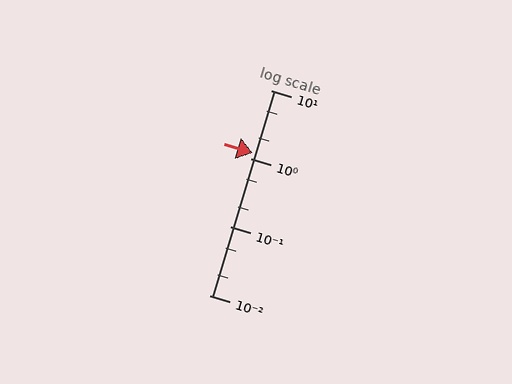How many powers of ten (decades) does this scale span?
The scale spans 3 decades, from 0.01 to 10.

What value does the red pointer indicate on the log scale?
The pointer indicates approximately 1.2.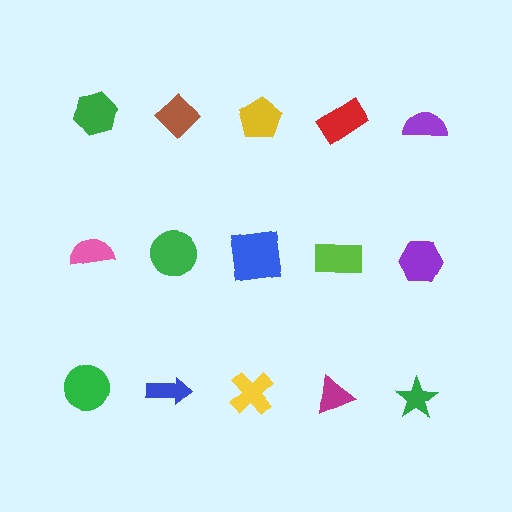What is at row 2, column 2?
A green circle.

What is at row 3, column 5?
A green star.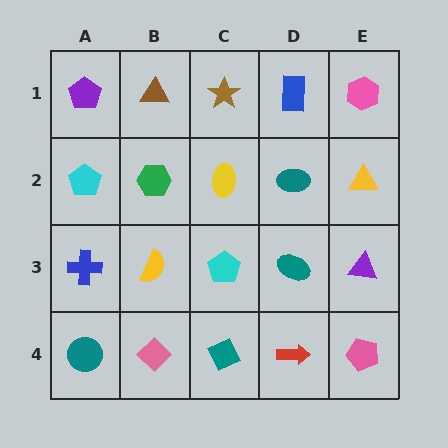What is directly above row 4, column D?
A teal ellipse.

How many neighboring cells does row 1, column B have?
3.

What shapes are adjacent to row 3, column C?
A yellow ellipse (row 2, column C), a teal diamond (row 4, column C), a yellow semicircle (row 3, column B), a teal ellipse (row 3, column D).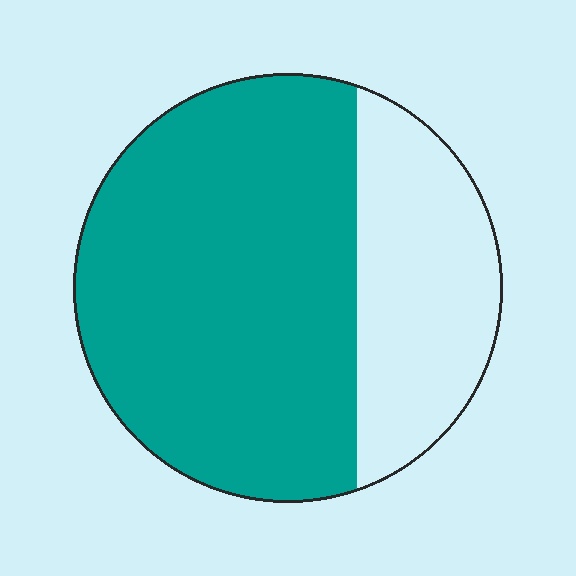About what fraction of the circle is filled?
About two thirds (2/3).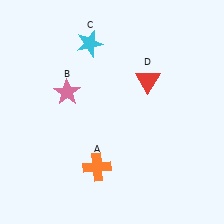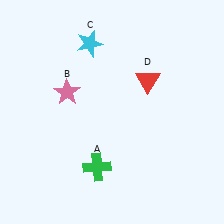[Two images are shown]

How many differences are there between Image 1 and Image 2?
There is 1 difference between the two images.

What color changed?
The cross (A) changed from orange in Image 1 to green in Image 2.